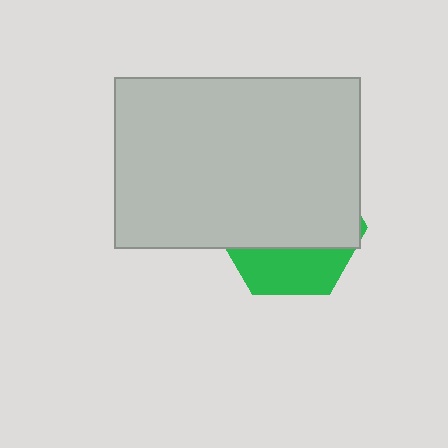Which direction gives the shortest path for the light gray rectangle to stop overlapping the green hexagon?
Moving up gives the shortest separation.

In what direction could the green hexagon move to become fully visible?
The green hexagon could move down. That would shift it out from behind the light gray rectangle entirely.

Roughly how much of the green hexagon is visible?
A small part of it is visible (roughly 31%).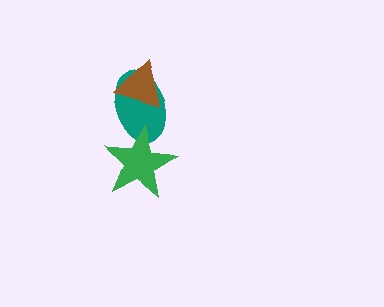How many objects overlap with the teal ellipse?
2 objects overlap with the teal ellipse.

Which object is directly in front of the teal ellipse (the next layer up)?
The brown triangle is directly in front of the teal ellipse.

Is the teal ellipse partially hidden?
Yes, it is partially covered by another shape.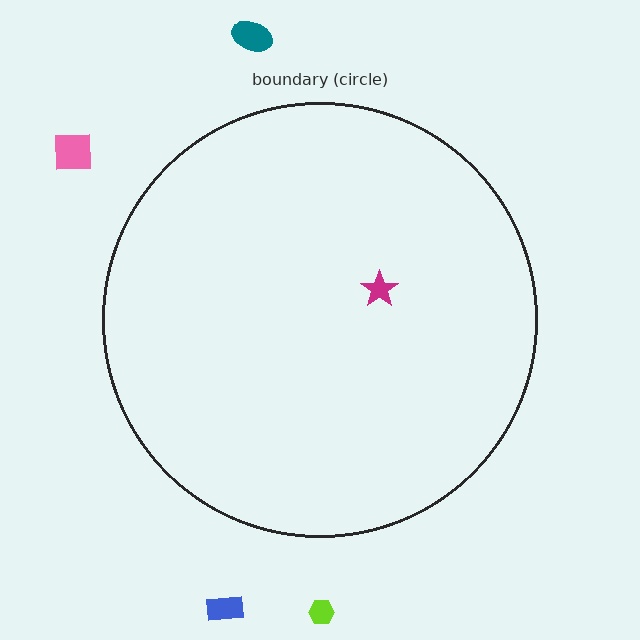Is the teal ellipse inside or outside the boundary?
Outside.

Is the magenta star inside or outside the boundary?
Inside.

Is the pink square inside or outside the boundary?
Outside.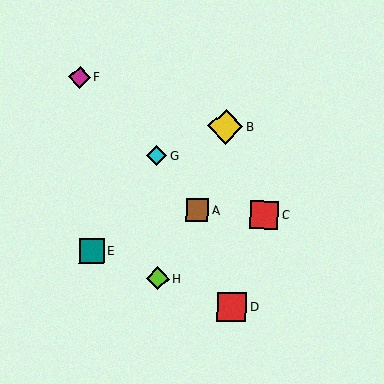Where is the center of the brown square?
The center of the brown square is at (197, 210).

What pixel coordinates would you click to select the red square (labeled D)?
Click at (232, 307) to select the red square D.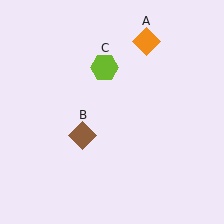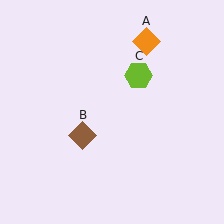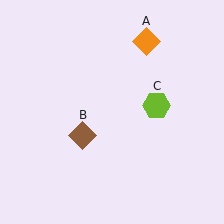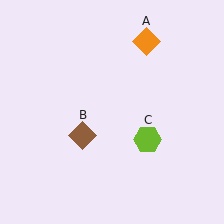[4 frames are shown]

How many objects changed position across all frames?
1 object changed position: lime hexagon (object C).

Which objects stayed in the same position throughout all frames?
Orange diamond (object A) and brown diamond (object B) remained stationary.